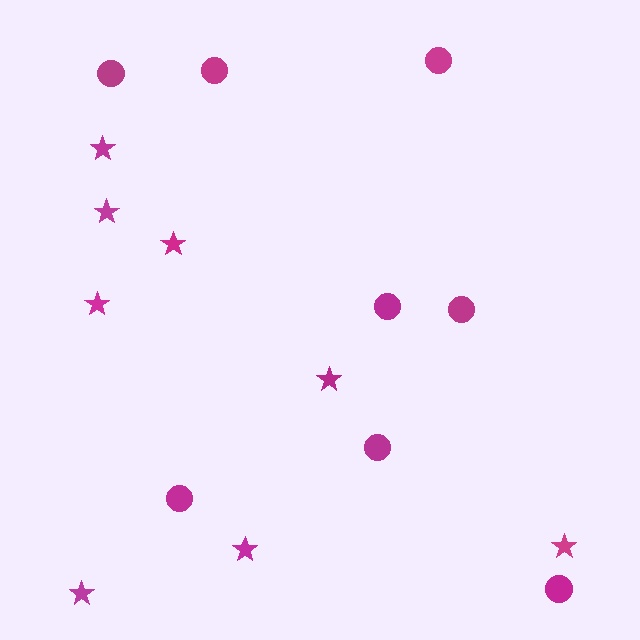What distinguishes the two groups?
There are 2 groups: one group of stars (8) and one group of circles (8).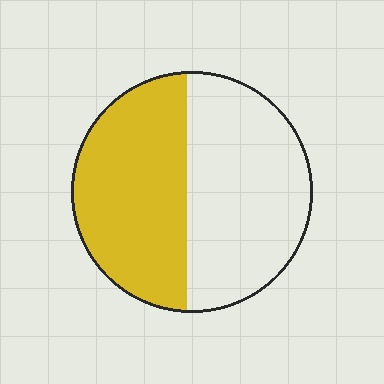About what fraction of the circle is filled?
About one half (1/2).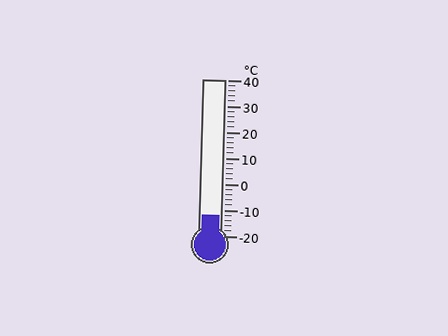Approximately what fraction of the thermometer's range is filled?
The thermometer is filled to approximately 15% of its range.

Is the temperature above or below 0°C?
The temperature is below 0°C.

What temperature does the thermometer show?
The thermometer shows approximately -12°C.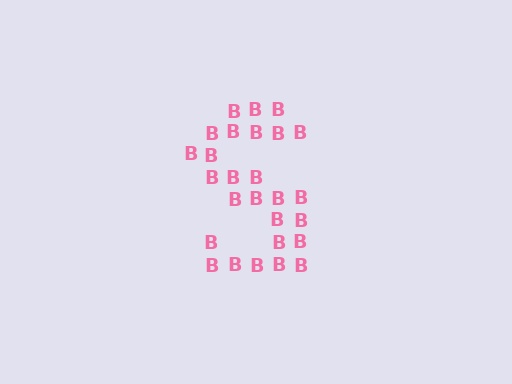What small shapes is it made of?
It is made of small letter B's.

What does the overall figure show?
The overall figure shows the letter S.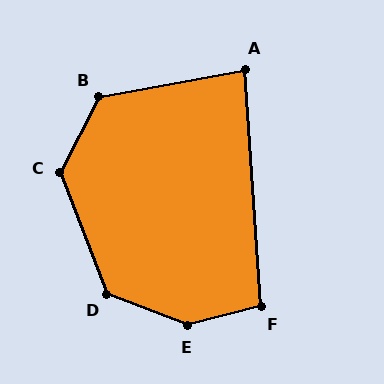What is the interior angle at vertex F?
Approximately 101 degrees (obtuse).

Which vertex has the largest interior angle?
E, at approximately 144 degrees.